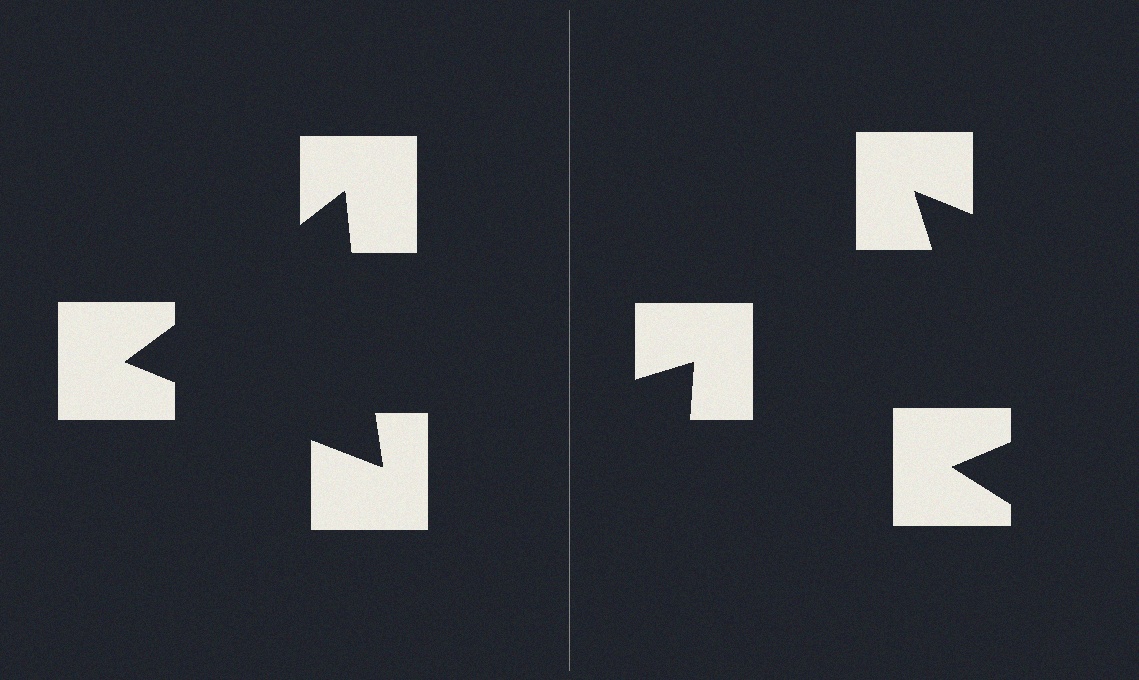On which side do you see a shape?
An illusory triangle appears on the left side. On the right side the wedge cuts are rotated, so no coherent shape forms.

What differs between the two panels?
The notched squares are positioned identically on both sides; only the wedge orientations differ. On the left they align to a triangle; on the right they are misaligned.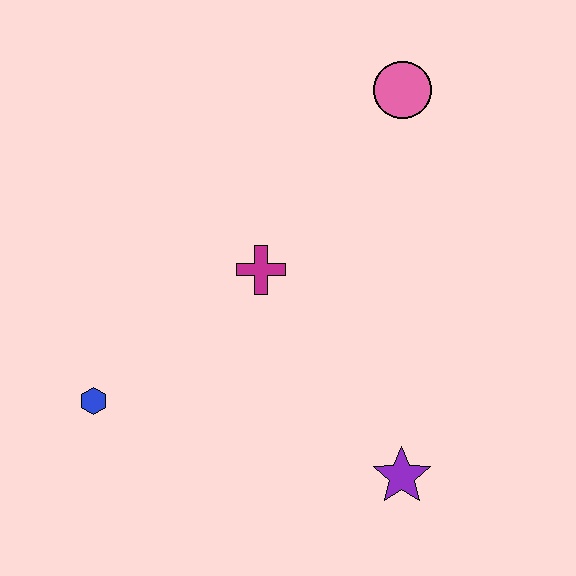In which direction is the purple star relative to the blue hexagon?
The purple star is to the right of the blue hexagon.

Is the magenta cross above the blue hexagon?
Yes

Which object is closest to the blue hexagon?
The magenta cross is closest to the blue hexagon.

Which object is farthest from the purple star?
The pink circle is farthest from the purple star.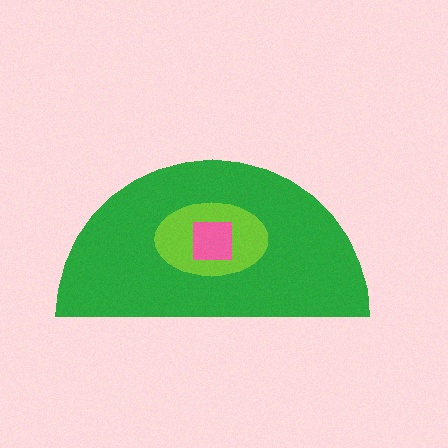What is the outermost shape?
The green semicircle.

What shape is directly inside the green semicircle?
The lime ellipse.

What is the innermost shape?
The pink square.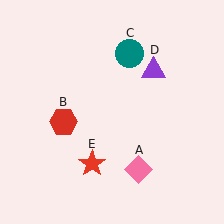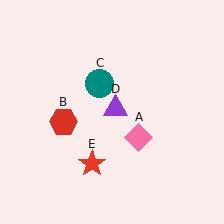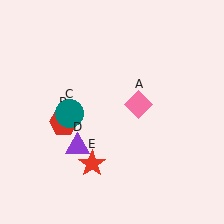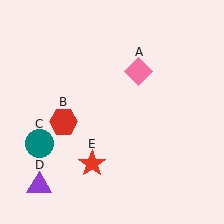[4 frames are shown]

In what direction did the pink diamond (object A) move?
The pink diamond (object A) moved up.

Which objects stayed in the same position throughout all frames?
Red hexagon (object B) and red star (object E) remained stationary.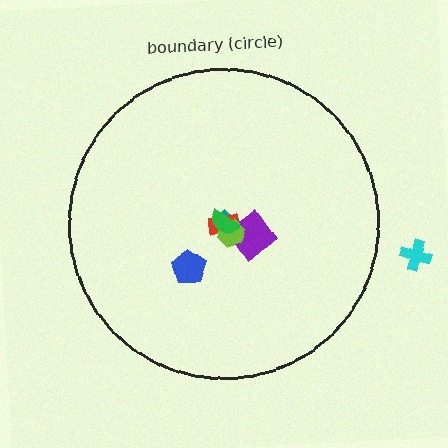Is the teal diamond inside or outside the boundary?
Inside.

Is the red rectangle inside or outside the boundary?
Inside.